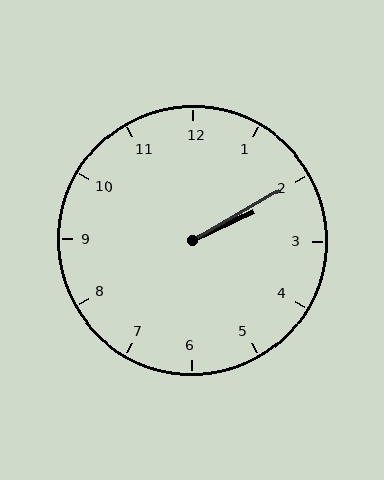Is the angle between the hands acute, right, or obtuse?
It is acute.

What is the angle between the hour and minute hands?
Approximately 5 degrees.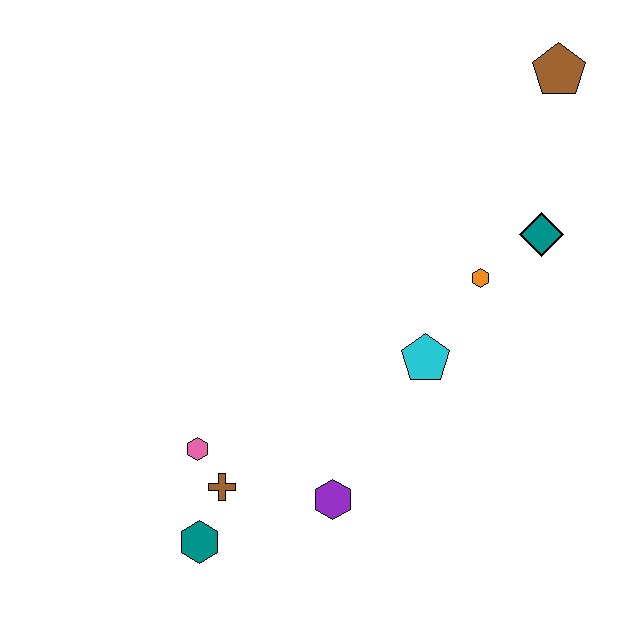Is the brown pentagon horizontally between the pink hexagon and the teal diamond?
No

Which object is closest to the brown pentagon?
The teal diamond is closest to the brown pentagon.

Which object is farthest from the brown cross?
The brown pentagon is farthest from the brown cross.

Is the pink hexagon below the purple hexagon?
No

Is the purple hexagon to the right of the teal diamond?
No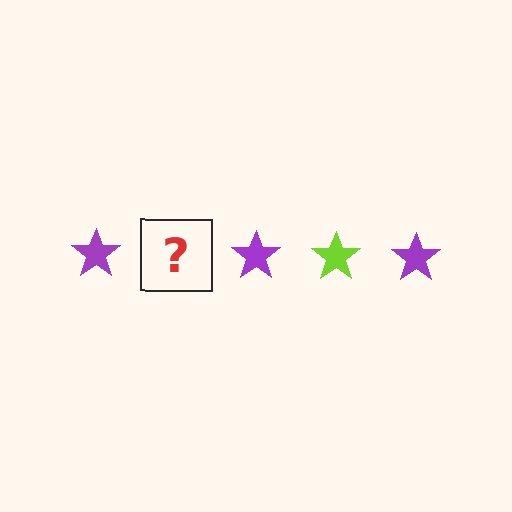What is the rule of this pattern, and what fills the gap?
The rule is that the pattern cycles through purple, lime stars. The gap should be filled with a lime star.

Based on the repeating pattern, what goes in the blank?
The blank should be a lime star.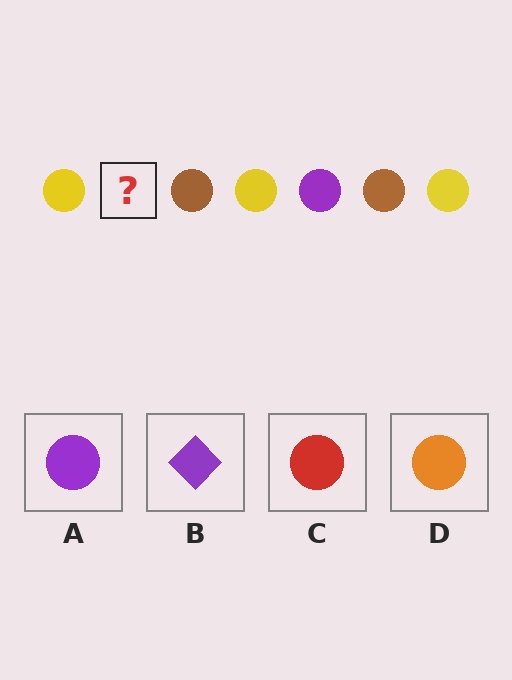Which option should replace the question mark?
Option A.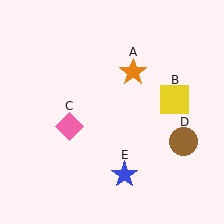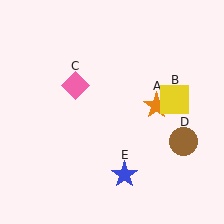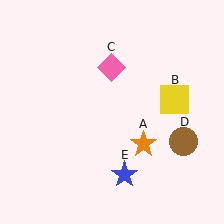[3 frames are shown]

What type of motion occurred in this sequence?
The orange star (object A), pink diamond (object C) rotated clockwise around the center of the scene.